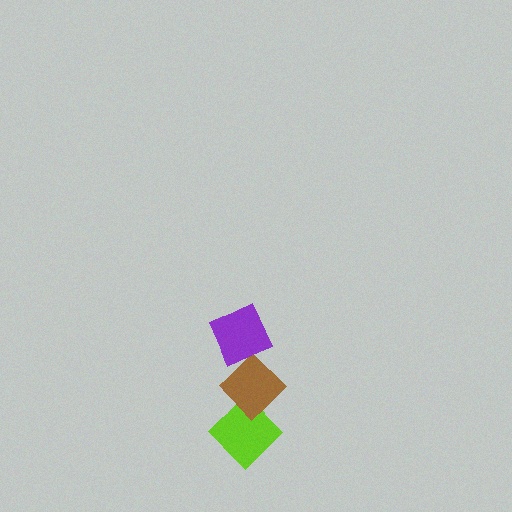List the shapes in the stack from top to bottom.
From top to bottom: the purple diamond, the brown diamond, the lime diamond.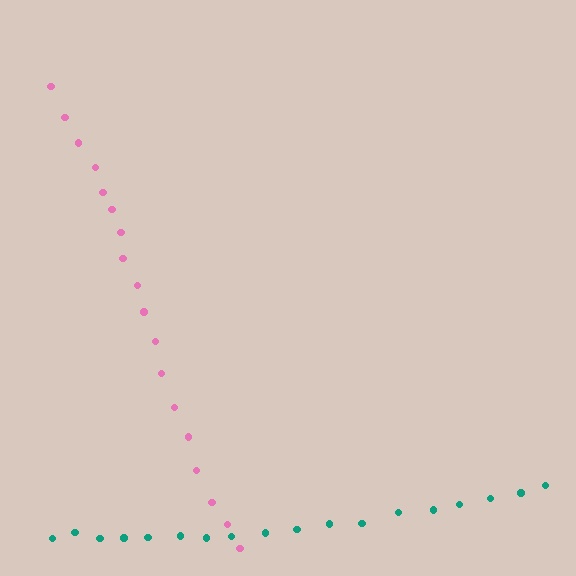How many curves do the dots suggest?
There are 2 distinct paths.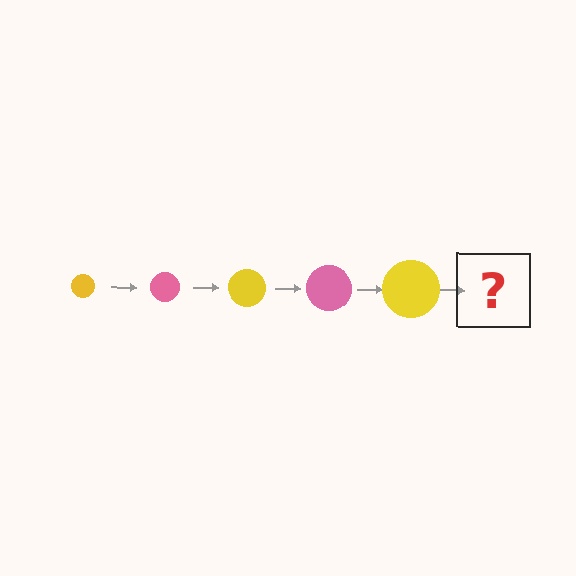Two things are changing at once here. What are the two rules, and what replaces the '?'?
The two rules are that the circle grows larger each step and the color cycles through yellow and pink. The '?' should be a pink circle, larger than the previous one.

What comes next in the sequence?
The next element should be a pink circle, larger than the previous one.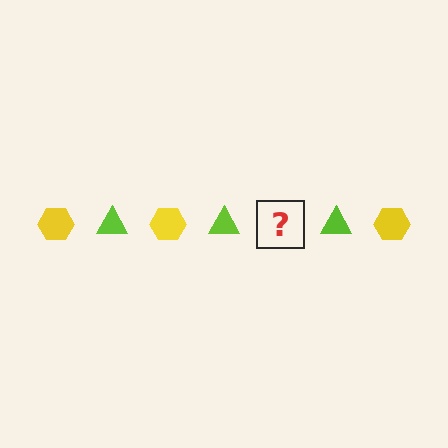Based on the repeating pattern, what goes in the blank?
The blank should be a yellow hexagon.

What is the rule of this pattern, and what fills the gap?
The rule is that the pattern alternates between yellow hexagon and lime triangle. The gap should be filled with a yellow hexagon.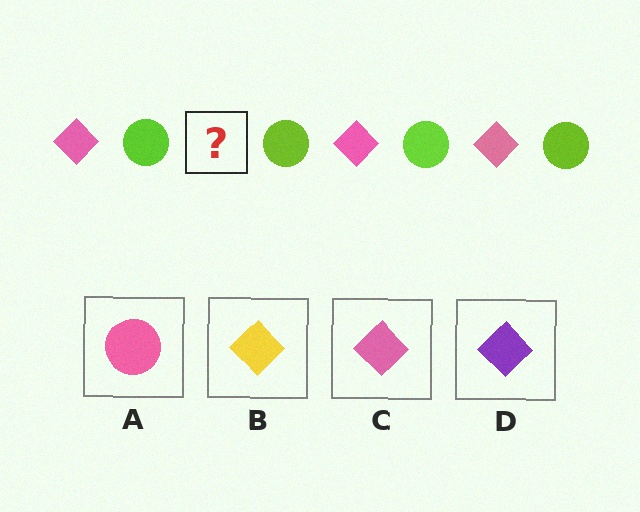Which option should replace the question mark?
Option C.